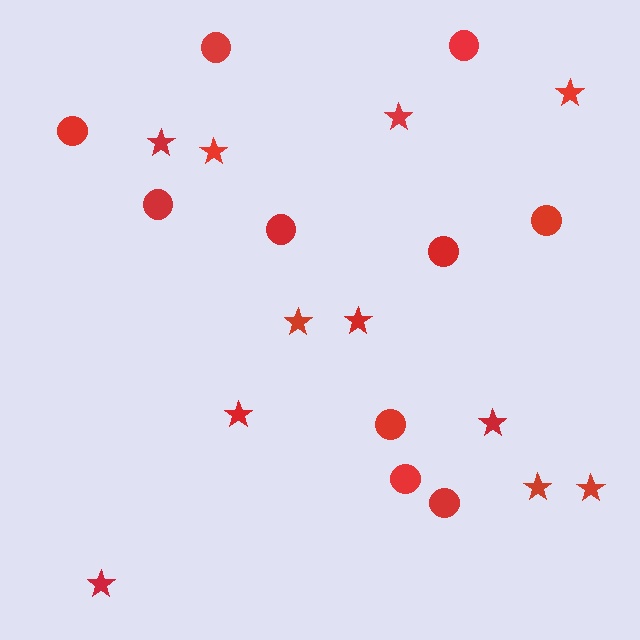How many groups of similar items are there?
There are 2 groups: one group of stars (11) and one group of circles (10).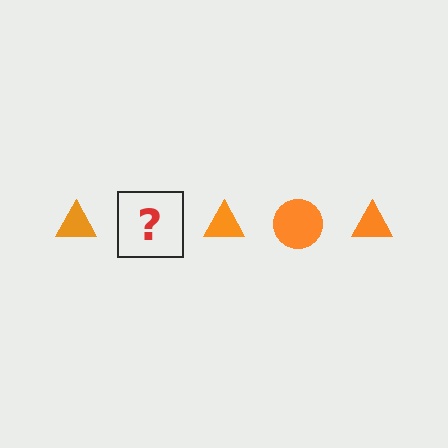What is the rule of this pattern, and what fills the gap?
The rule is that the pattern cycles through triangle, circle shapes in orange. The gap should be filled with an orange circle.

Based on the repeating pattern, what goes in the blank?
The blank should be an orange circle.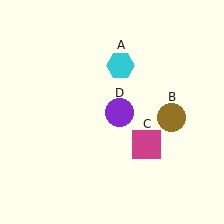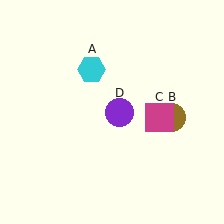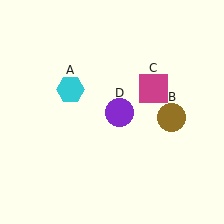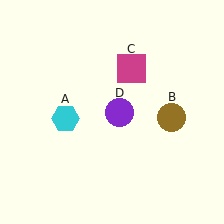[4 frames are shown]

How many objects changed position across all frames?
2 objects changed position: cyan hexagon (object A), magenta square (object C).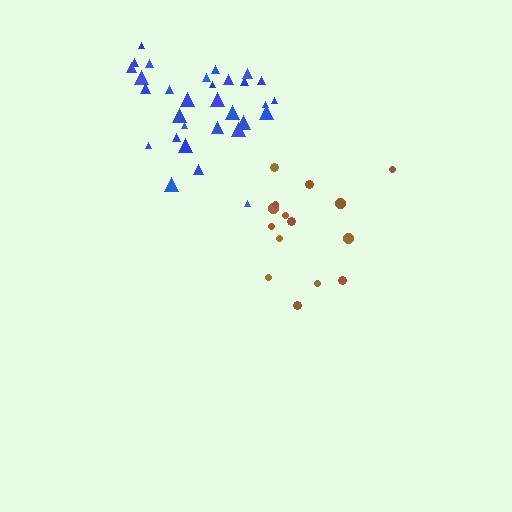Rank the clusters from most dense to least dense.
blue, brown.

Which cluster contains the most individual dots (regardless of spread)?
Blue (31).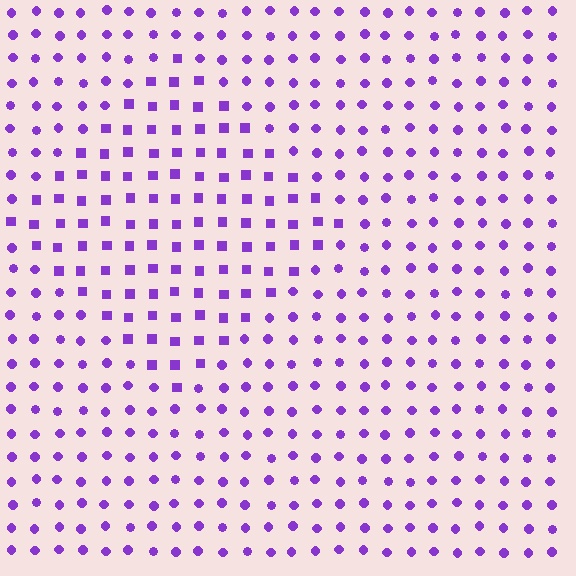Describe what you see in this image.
The image is filled with small purple elements arranged in a uniform grid. A diamond-shaped region contains squares, while the surrounding area contains circles. The boundary is defined purely by the change in element shape.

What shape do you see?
I see a diamond.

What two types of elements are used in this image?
The image uses squares inside the diamond region and circles outside it.